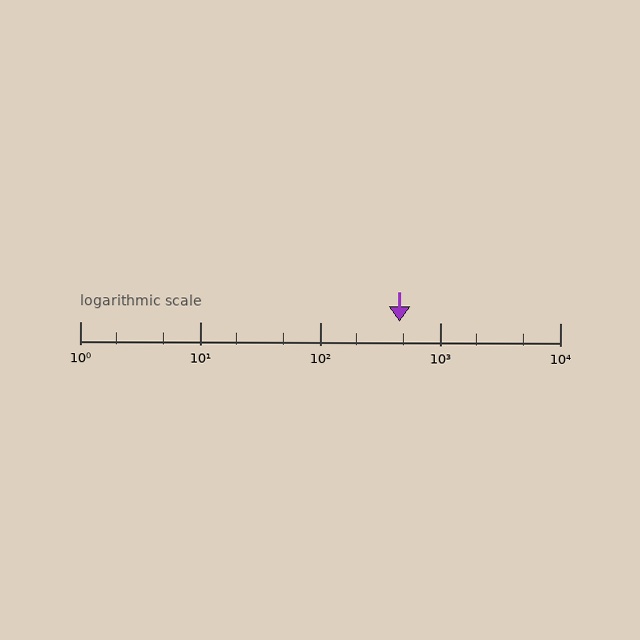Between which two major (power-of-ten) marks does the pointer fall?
The pointer is between 100 and 1000.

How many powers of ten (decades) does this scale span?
The scale spans 4 decades, from 1 to 10000.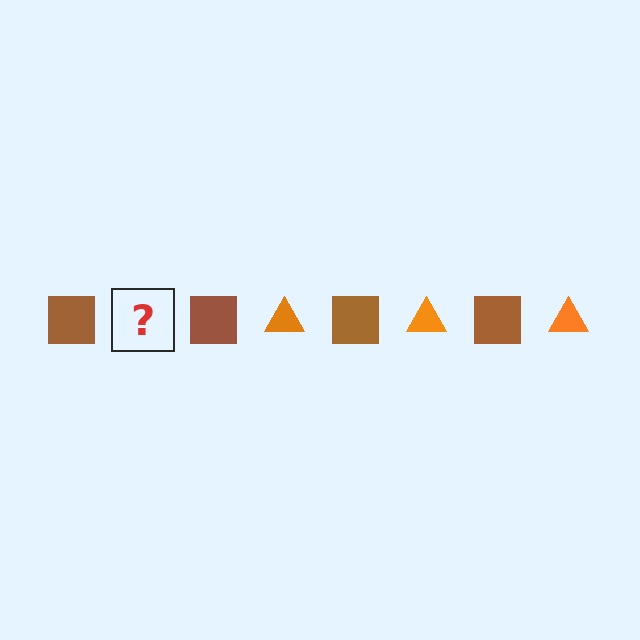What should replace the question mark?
The question mark should be replaced with an orange triangle.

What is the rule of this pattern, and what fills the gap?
The rule is that the pattern alternates between brown square and orange triangle. The gap should be filled with an orange triangle.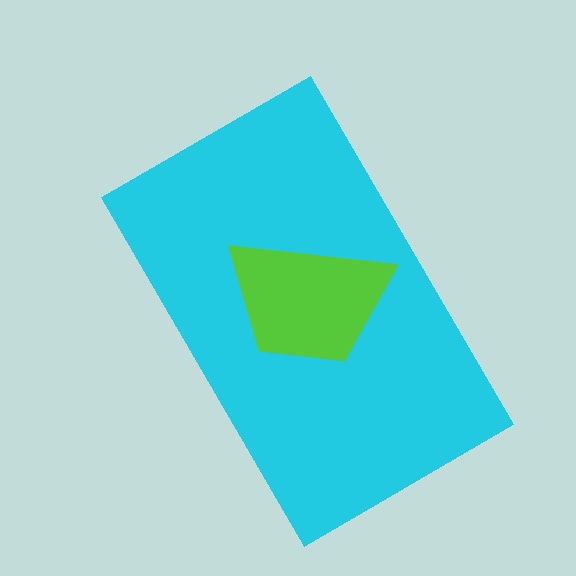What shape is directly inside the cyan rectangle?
The lime trapezoid.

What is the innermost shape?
The lime trapezoid.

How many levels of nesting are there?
2.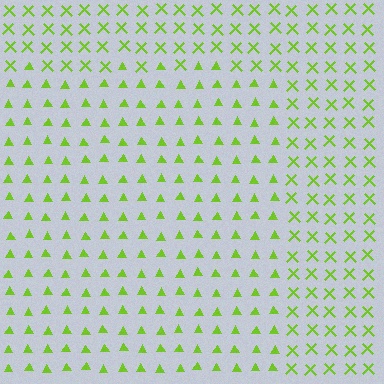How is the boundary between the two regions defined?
The boundary is defined by a change in element shape: triangles inside vs. X marks outside. All elements share the same color and spacing.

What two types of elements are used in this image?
The image uses triangles inside the rectangle region and X marks outside it.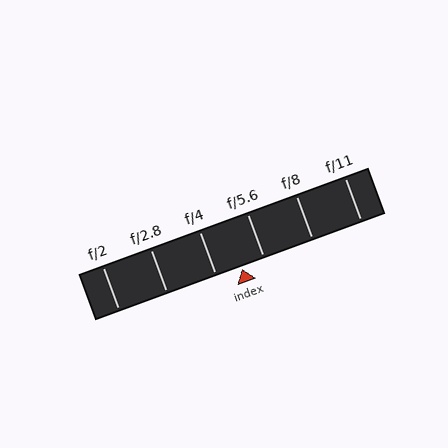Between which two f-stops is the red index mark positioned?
The index mark is between f/4 and f/5.6.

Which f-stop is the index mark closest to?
The index mark is closest to f/5.6.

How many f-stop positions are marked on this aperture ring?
There are 6 f-stop positions marked.